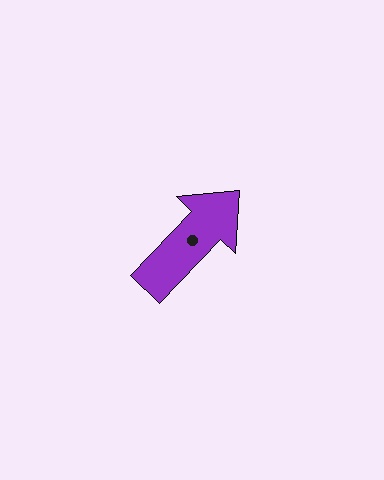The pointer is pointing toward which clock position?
Roughly 1 o'clock.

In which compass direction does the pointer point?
Northeast.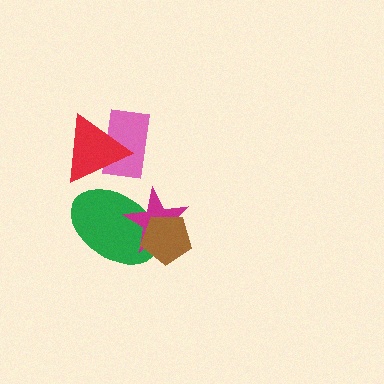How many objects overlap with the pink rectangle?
1 object overlaps with the pink rectangle.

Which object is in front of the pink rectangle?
The red triangle is in front of the pink rectangle.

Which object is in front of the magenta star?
The brown pentagon is in front of the magenta star.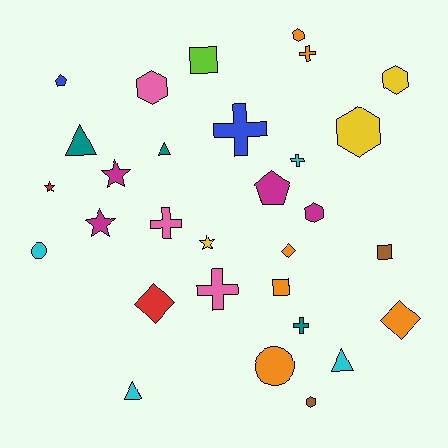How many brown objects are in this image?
There are 2 brown objects.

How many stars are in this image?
There are 4 stars.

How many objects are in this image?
There are 30 objects.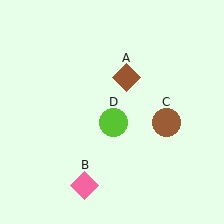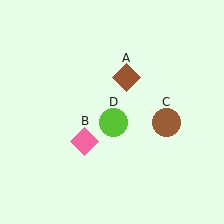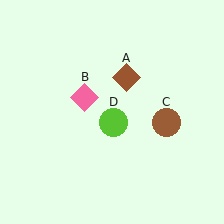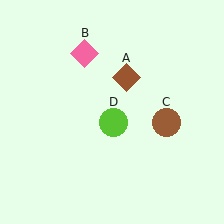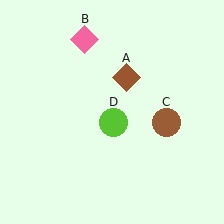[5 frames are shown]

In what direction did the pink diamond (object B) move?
The pink diamond (object B) moved up.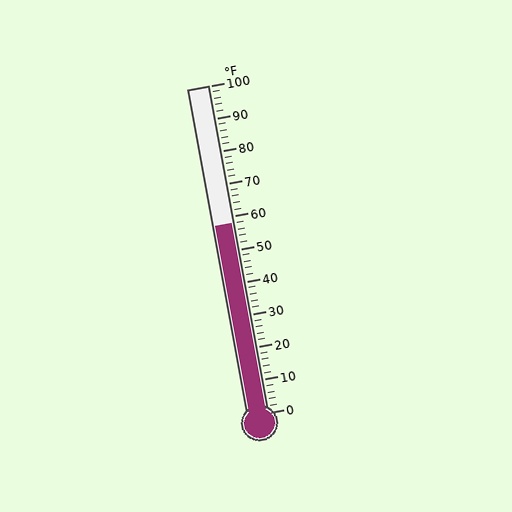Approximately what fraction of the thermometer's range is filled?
The thermometer is filled to approximately 60% of its range.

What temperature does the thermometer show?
The thermometer shows approximately 58°F.